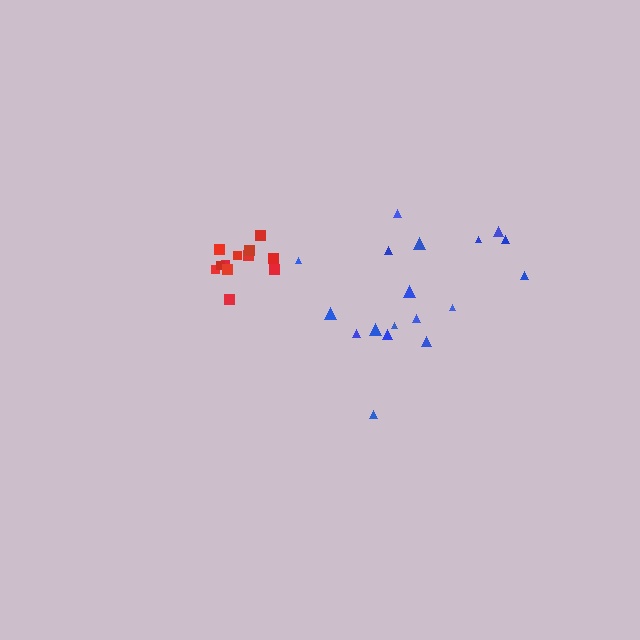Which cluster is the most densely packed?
Red.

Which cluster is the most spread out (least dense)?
Blue.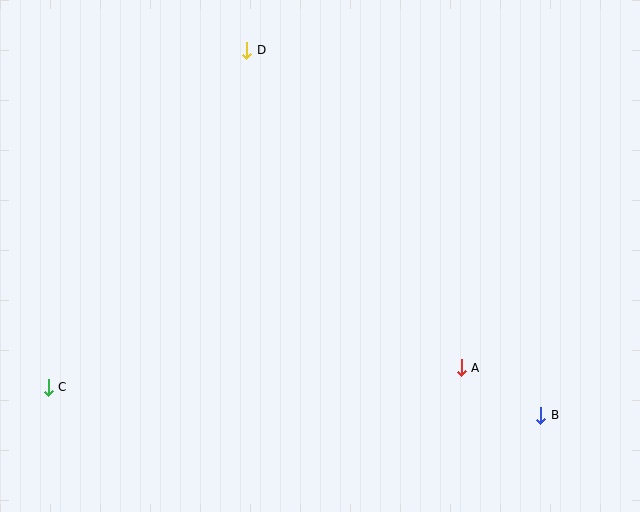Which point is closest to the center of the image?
Point A at (461, 368) is closest to the center.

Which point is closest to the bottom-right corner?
Point B is closest to the bottom-right corner.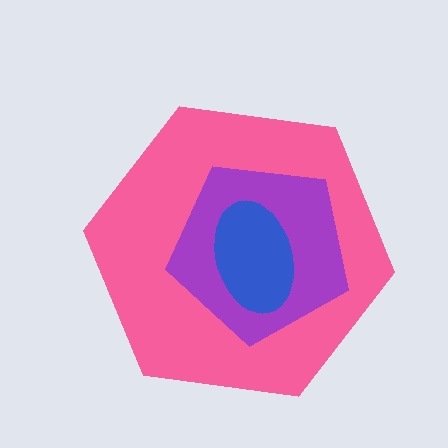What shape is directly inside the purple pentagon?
The blue ellipse.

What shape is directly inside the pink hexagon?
The purple pentagon.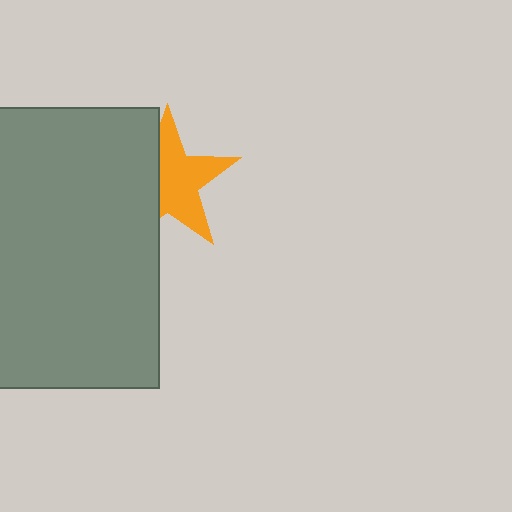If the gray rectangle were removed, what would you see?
You would see the complete orange star.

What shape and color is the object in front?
The object in front is a gray rectangle.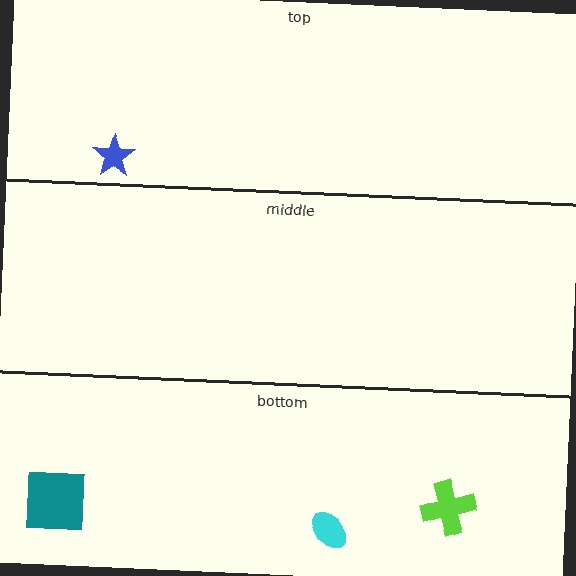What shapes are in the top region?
The blue star.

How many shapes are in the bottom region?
3.